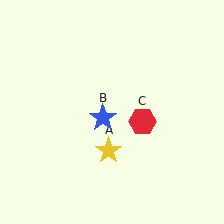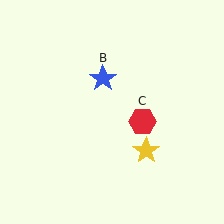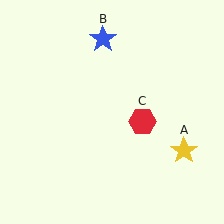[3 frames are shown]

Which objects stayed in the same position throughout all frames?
Red hexagon (object C) remained stationary.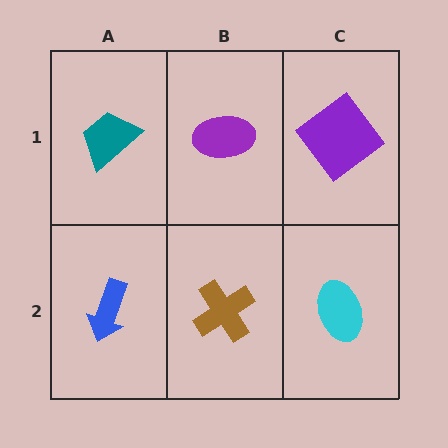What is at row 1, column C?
A purple diamond.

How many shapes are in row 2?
3 shapes.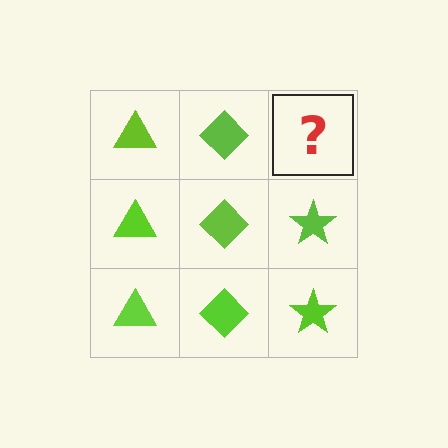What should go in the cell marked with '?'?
The missing cell should contain a lime star.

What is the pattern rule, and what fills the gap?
The rule is that each column has a consistent shape. The gap should be filled with a lime star.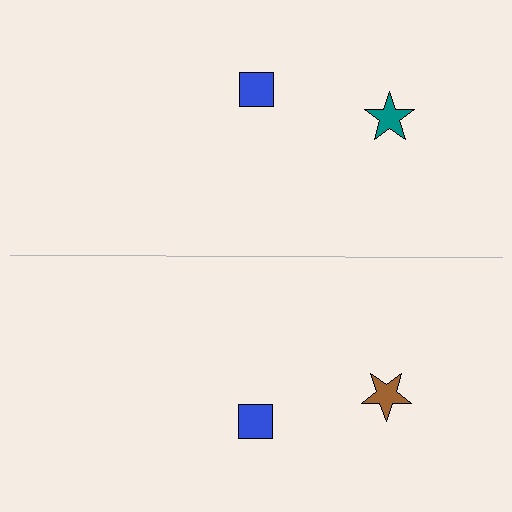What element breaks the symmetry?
The brown star on the bottom side breaks the symmetry — its mirror counterpart is teal.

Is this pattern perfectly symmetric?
No, the pattern is not perfectly symmetric. The brown star on the bottom side breaks the symmetry — its mirror counterpart is teal.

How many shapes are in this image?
There are 4 shapes in this image.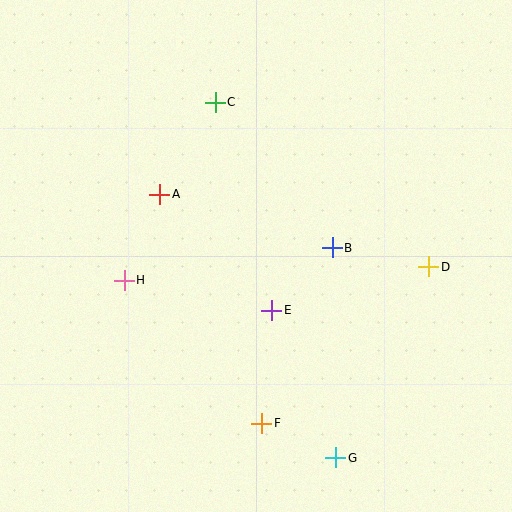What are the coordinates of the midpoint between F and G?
The midpoint between F and G is at (299, 441).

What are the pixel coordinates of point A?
Point A is at (160, 194).